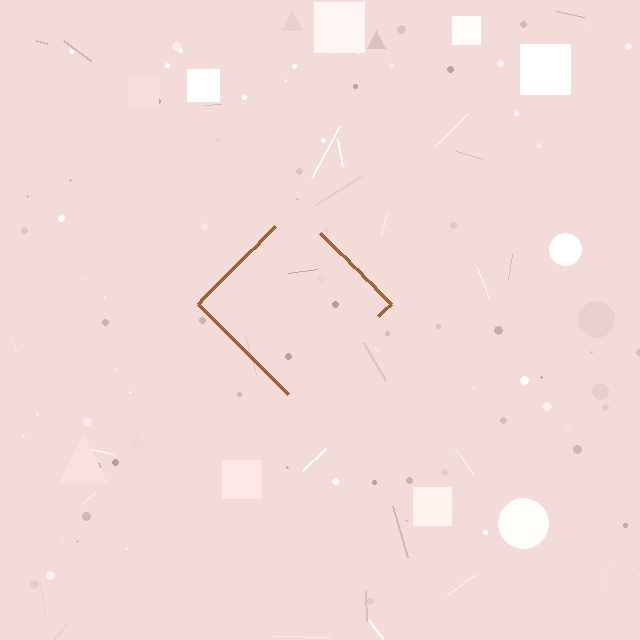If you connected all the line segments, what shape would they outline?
They would outline a diamond.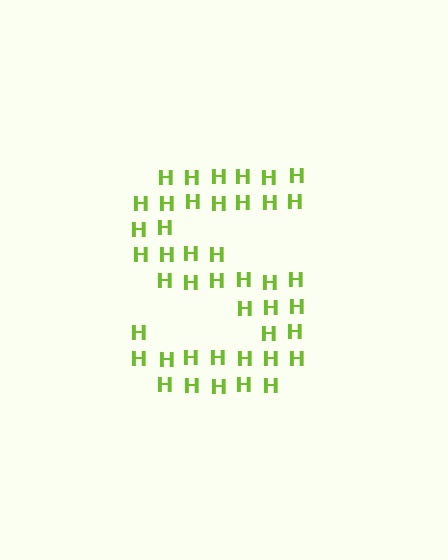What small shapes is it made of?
It is made of small letter H's.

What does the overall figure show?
The overall figure shows the letter S.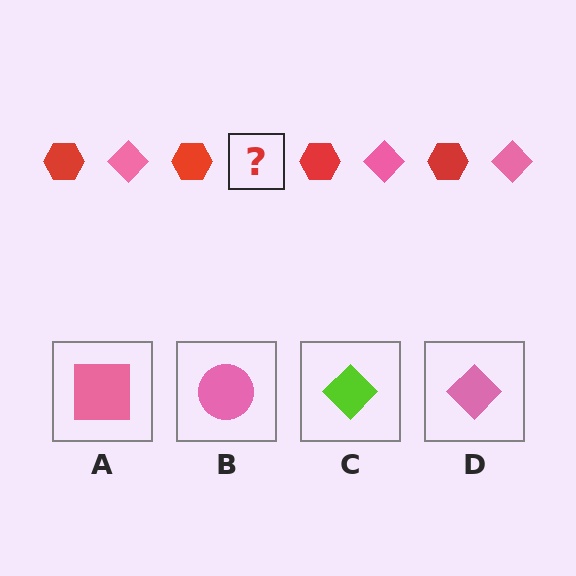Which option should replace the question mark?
Option D.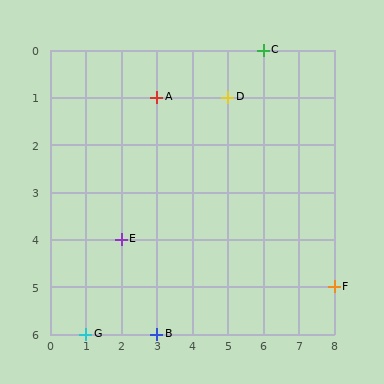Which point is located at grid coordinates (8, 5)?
Point F is at (8, 5).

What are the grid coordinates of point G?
Point G is at grid coordinates (1, 6).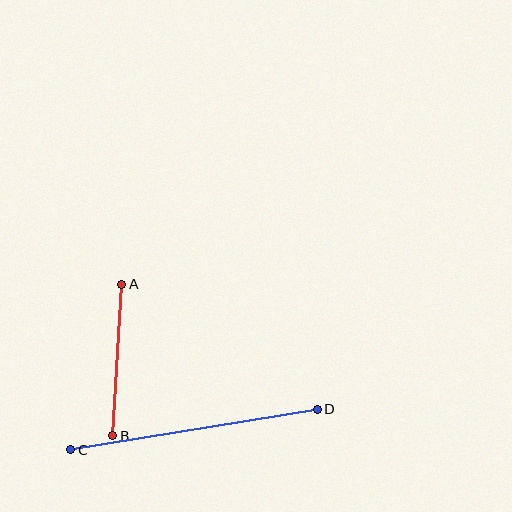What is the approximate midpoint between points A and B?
The midpoint is at approximately (117, 360) pixels.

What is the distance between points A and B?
The distance is approximately 152 pixels.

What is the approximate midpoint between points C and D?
The midpoint is at approximately (194, 429) pixels.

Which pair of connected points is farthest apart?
Points C and D are farthest apart.